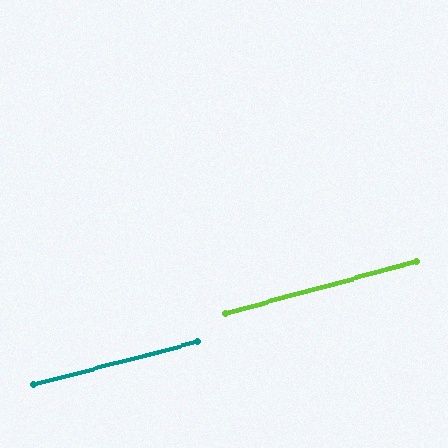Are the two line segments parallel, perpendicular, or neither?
Parallel — their directions differ by only 0.5°.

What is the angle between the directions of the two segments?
Approximately 0 degrees.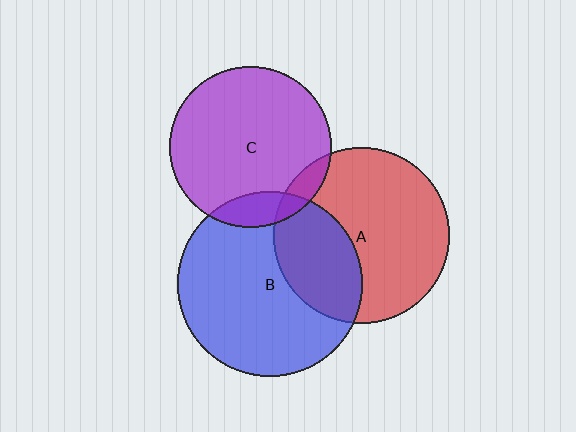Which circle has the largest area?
Circle B (blue).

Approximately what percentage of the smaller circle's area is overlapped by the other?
Approximately 35%.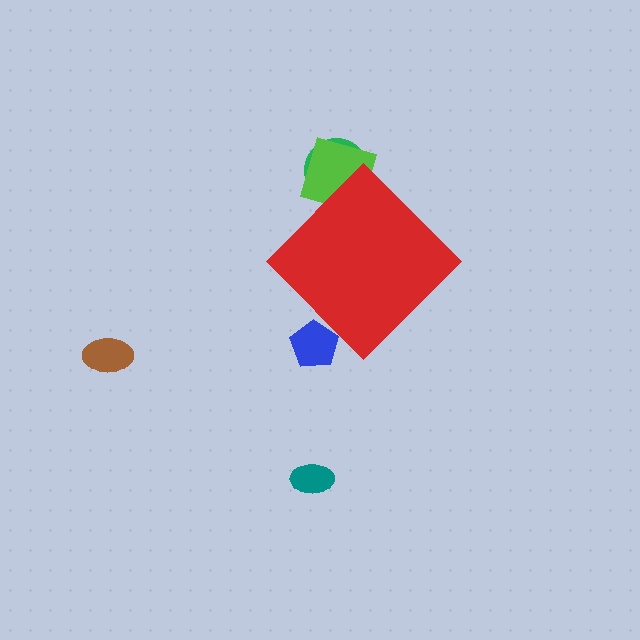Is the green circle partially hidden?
Yes, the green circle is partially hidden behind the red diamond.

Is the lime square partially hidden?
Yes, the lime square is partially hidden behind the red diamond.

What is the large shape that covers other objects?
A red diamond.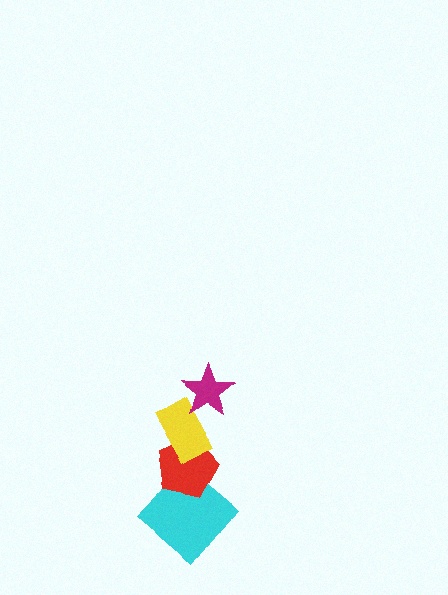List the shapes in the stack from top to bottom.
From top to bottom: the magenta star, the yellow rectangle, the red pentagon, the cyan diamond.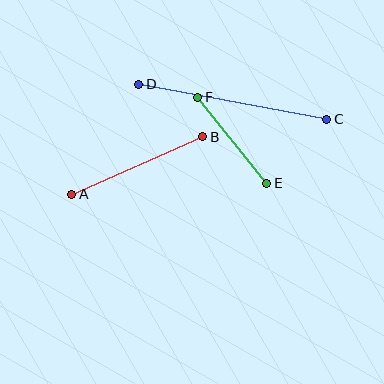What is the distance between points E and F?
The distance is approximately 110 pixels.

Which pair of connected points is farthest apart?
Points C and D are farthest apart.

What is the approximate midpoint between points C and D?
The midpoint is at approximately (233, 102) pixels.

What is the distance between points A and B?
The distance is approximately 143 pixels.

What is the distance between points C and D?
The distance is approximately 192 pixels.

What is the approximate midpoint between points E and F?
The midpoint is at approximately (232, 140) pixels.